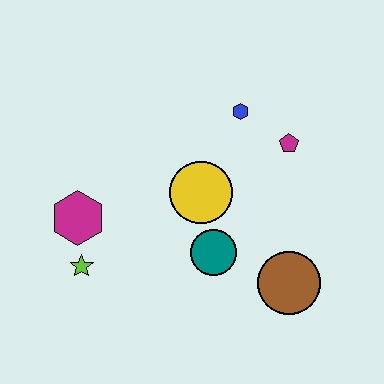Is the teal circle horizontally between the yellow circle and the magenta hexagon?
No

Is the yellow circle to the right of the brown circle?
No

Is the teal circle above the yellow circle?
No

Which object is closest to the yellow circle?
The teal circle is closest to the yellow circle.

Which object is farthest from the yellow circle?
The lime star is farthest from the yellow circle.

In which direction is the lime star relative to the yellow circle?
The lime star is to the left of the yellow circle.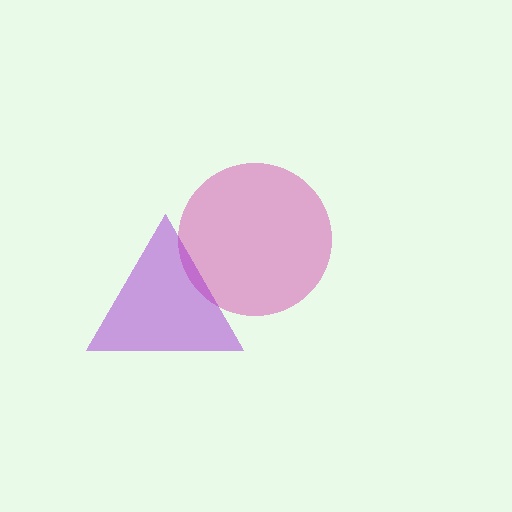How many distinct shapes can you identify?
There are 2 distinct shapes: a magenta circle, a purple triangle.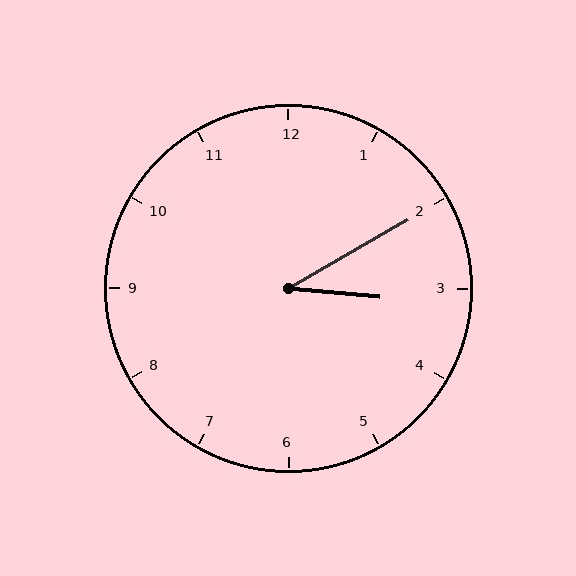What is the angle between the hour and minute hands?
Approximately 35 degrees.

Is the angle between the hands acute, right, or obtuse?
It is acute.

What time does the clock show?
3:10.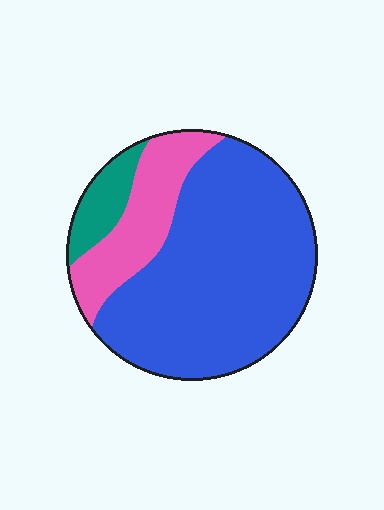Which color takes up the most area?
Blue, at roughly 70%.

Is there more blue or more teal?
Blue.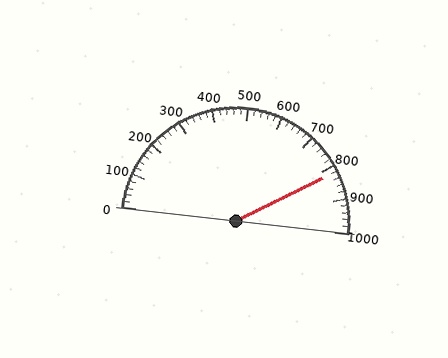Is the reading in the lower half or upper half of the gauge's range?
The reading is in the upper half of the range (0 to 1000).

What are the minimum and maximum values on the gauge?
The gauge ranges from 0 to 1000.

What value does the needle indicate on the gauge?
The needle indicates approximately 820.